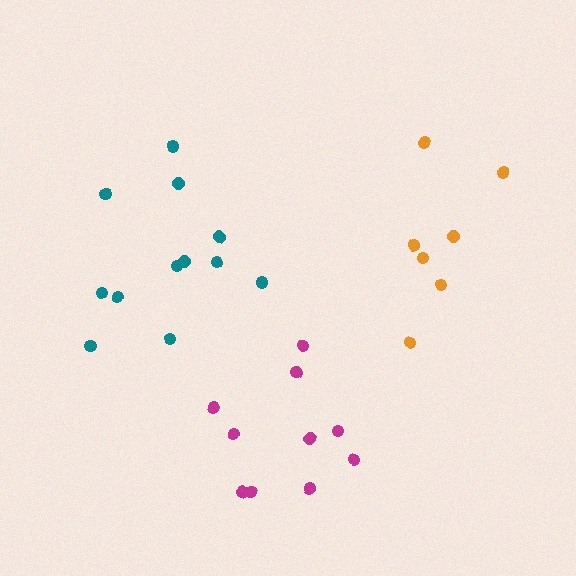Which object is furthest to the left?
The teal cluster is leftmost.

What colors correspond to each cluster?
The clusters are colored: teal, orange, magenta.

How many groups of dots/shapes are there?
There are 3 groups.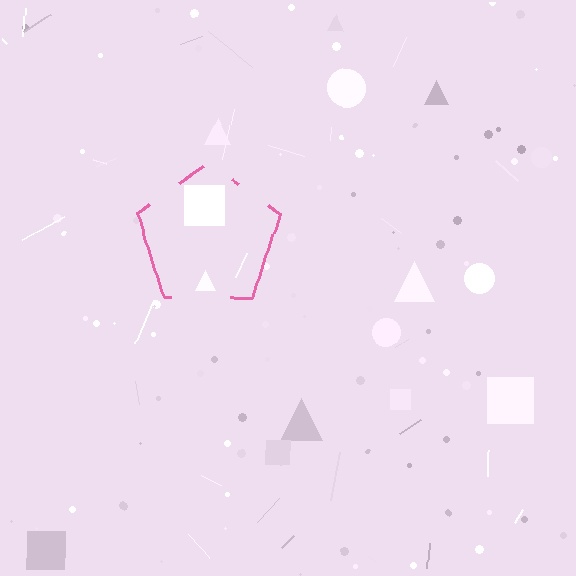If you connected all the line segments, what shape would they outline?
They would outline a pentagon.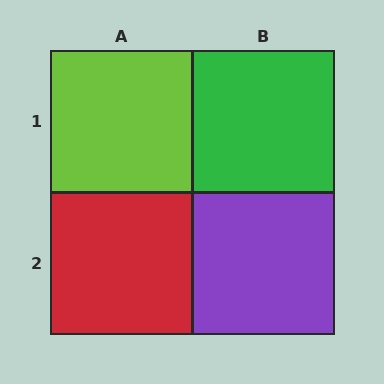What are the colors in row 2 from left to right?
Red, purple.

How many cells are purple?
1 cell is purple.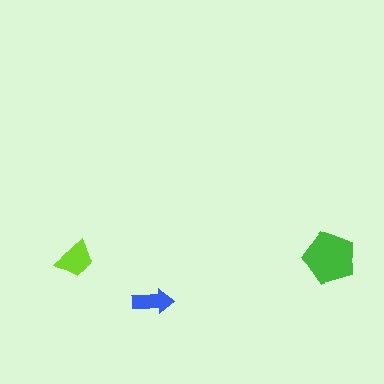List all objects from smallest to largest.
The blue arrow, the lime trapezoid, the green pentagon.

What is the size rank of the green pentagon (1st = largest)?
1st.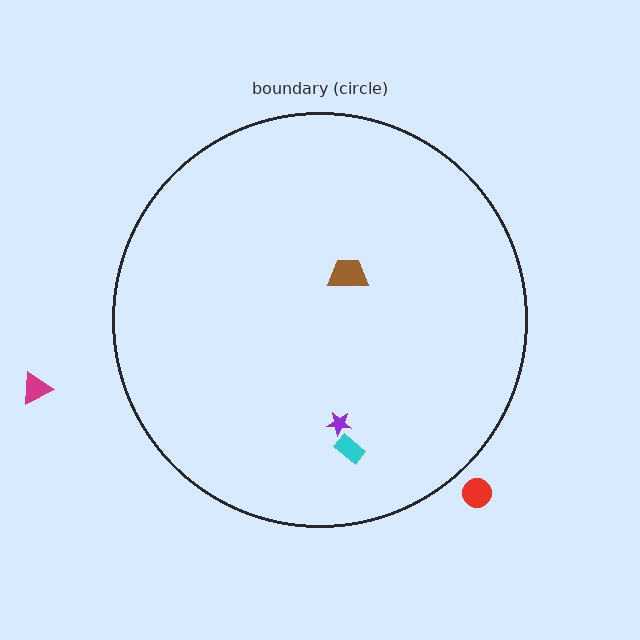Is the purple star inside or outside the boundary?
Inside.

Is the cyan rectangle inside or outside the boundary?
Inside.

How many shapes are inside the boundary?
3 inside, 2 outside.